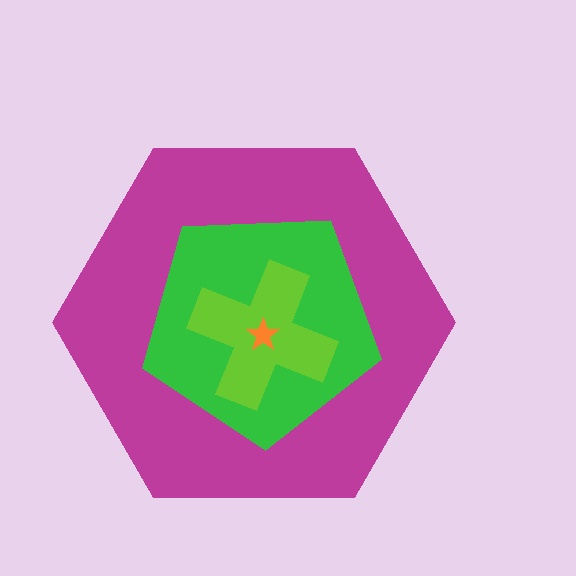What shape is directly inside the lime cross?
The orange star.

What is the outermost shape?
The magenta hexagon.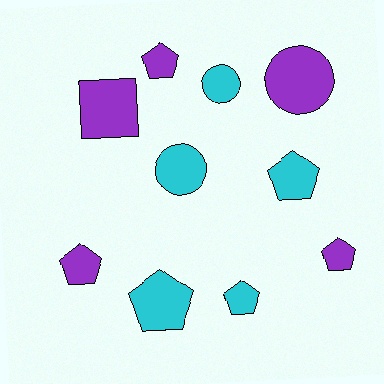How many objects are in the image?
There are 10 objects.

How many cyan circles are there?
There are 2 cyan circles.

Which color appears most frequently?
Cyan, with 5 objects.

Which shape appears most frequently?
Pentagon, with 6 objects.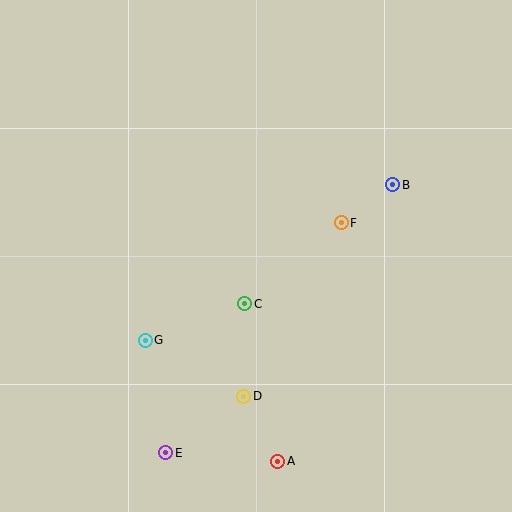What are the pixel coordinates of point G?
Point G is at (145, 340).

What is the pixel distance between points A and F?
The distance between A and F is 247 pixels.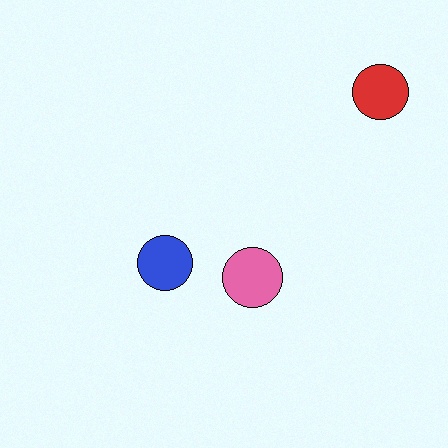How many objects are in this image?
There are 3 objects.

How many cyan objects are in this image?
There are no cyan objects.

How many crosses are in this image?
There are no crosses.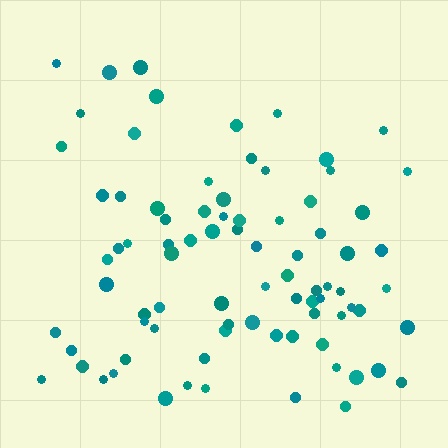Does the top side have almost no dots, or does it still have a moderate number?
Still a moderate number, just noticeably fewer than the bottom.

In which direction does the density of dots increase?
From top to bottom, with the bottom side densest.